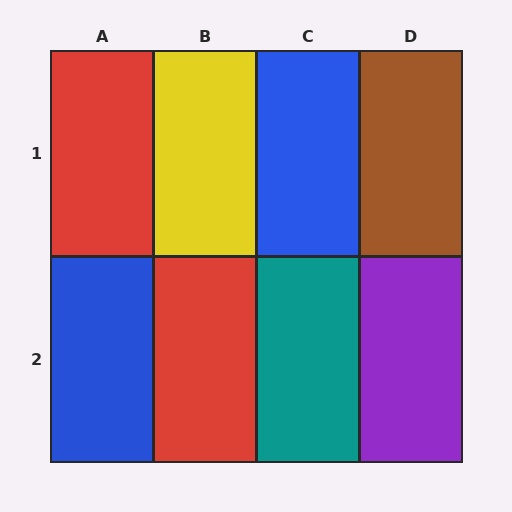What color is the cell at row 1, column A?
Red.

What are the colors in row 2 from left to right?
Blue, red, teal, purple.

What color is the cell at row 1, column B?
Yellow.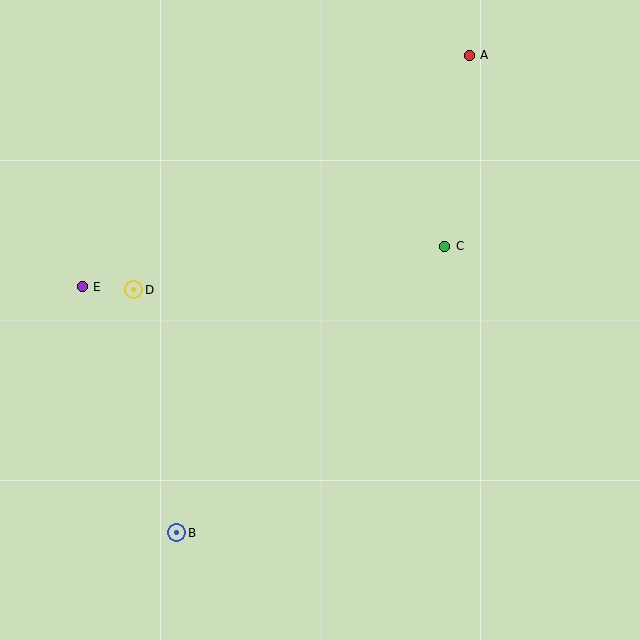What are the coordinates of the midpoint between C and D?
The midpoint between C and D is at (289, 268).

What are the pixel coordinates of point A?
Point A is at (469, 55).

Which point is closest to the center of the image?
Point C at (445, 246) is closest to the center.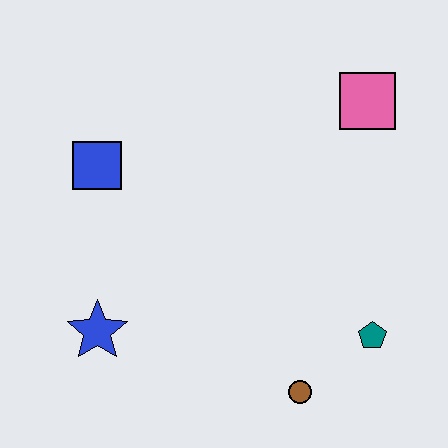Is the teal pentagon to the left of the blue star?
No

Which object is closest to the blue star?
The blue square is closest to the blue star.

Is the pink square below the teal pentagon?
No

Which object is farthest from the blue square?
The teal pentagon is farthest from the blue square.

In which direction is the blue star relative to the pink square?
The blue star is to the left of the pink square.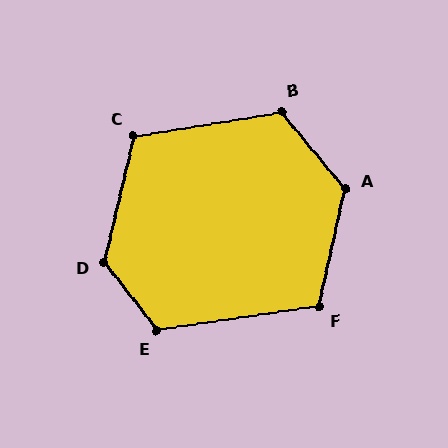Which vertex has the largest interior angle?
D, at approximately 129 degrees.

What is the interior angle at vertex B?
Approximately 120 degrees (obtuse).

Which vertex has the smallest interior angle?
F, at approximately 111 degrees.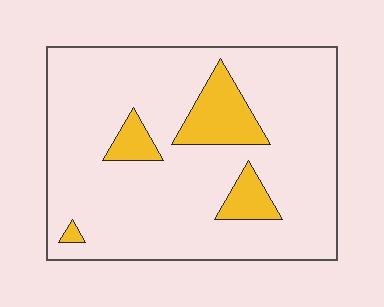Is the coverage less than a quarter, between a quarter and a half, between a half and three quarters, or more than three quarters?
Less than a quarter.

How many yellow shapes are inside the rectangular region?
4.